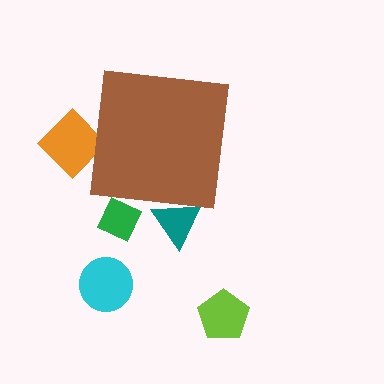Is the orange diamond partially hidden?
Yes, the orange diamond is partially hidden behind the brown square.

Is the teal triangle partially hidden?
Yes, the teal triangle is partially hidden behind the brown square.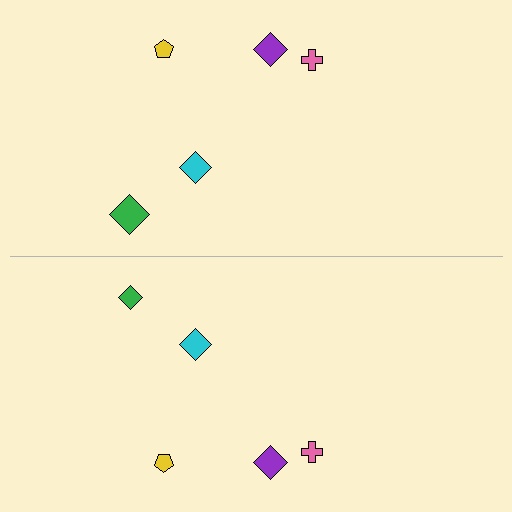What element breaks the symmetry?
The green diamond on the bottom side has a different size than its mirror counterpart.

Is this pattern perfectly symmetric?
No, the pattern is not perfectly symmetric. The green diamond on the bottom side has a different size than its mirror counterpart.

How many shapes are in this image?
There are 10 shapes in this image.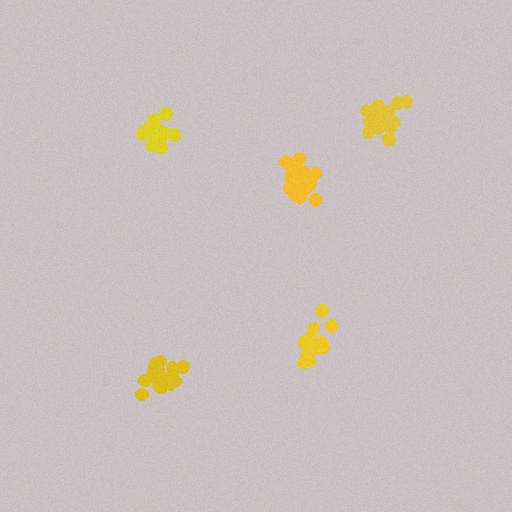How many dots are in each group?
Group 1: 14 dots, Group 2: 19 dots, Group 3: 14 dots, Group 4: 19 dots, Group 5: 20 dots (86 total).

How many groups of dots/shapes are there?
There are 5 groups.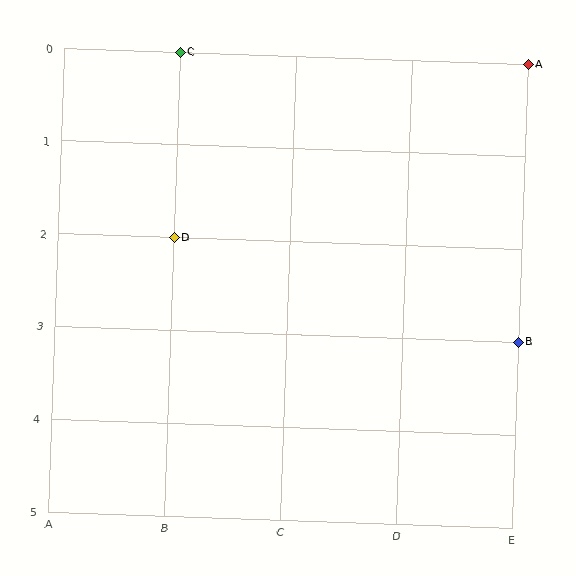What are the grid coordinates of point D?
Point D is at grid coordinates (B, 2).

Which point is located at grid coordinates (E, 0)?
Point A is at (E, 0).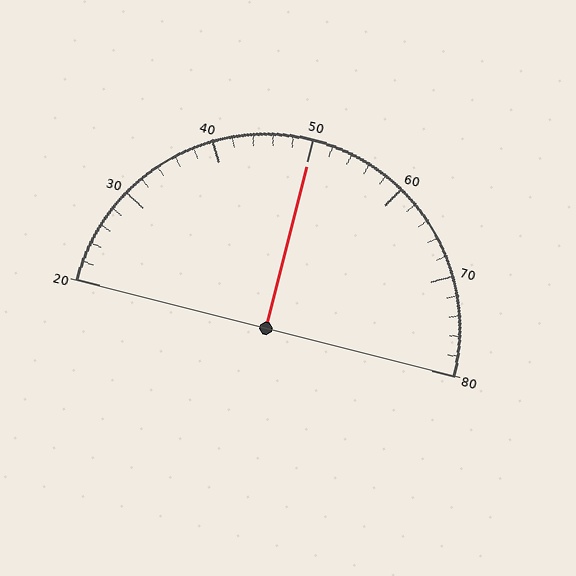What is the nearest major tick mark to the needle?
The nearest major tick mark is 50.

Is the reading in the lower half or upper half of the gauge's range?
The reading is in the upper half of the range (20 to 80).